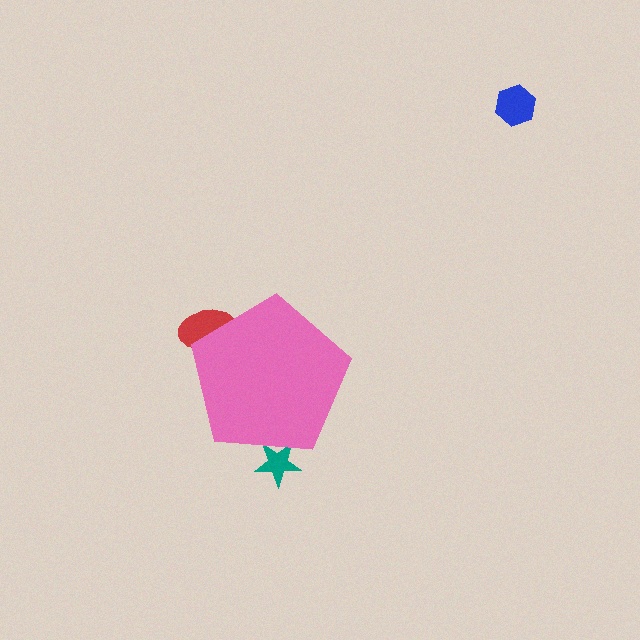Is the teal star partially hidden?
Yes, the teal star is partially hidden behind the pink pentagon.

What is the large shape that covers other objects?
A pink pentagon.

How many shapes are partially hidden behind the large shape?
2 shapes are partially hidden.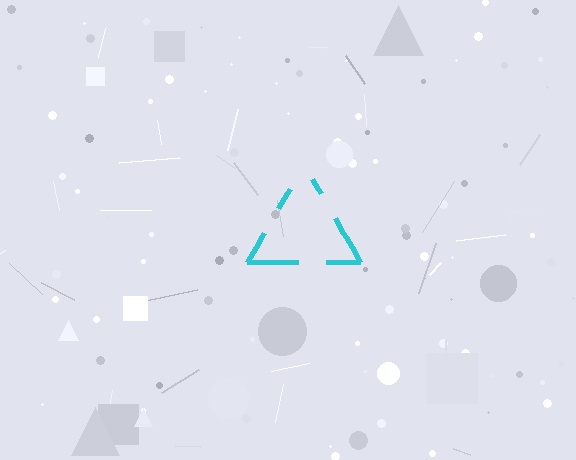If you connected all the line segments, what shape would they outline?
They would outline a triangle.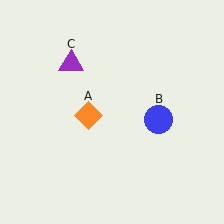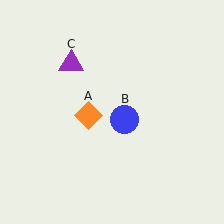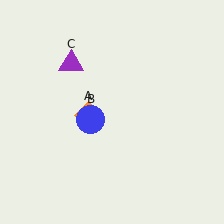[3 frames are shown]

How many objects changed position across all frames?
1 object changed position: blue circle (object B).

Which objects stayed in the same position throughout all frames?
Orange diamond (object A) and purple triangle (object C) remained stationary.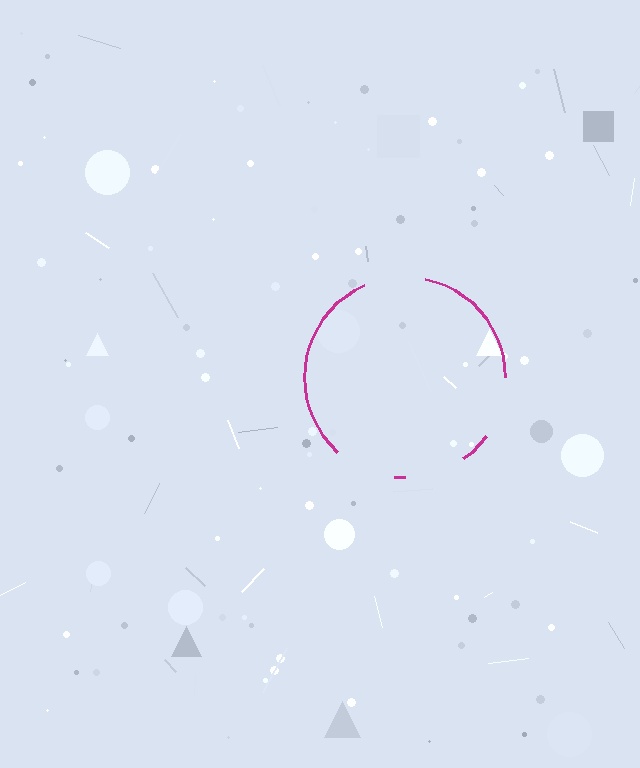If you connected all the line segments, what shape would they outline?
They would outline a circle.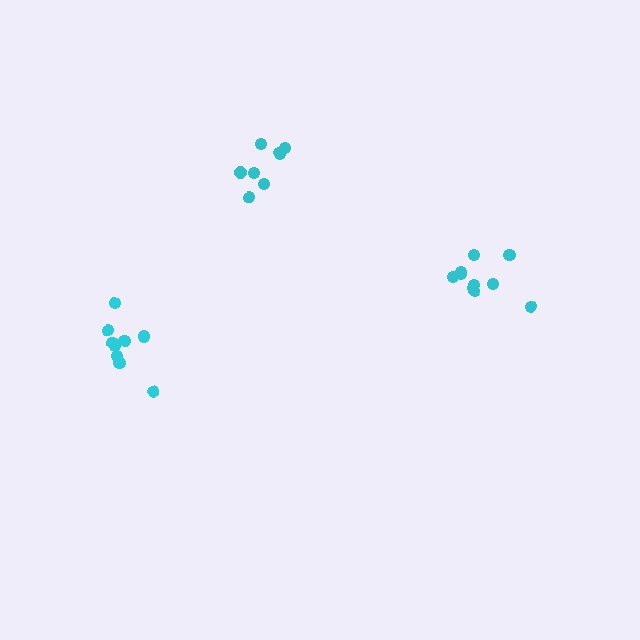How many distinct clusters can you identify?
There are 3 distinct clusters.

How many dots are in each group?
Group 1: 10 dots, Group 2: 7 dots, Group 3: 9 dots (26 total).